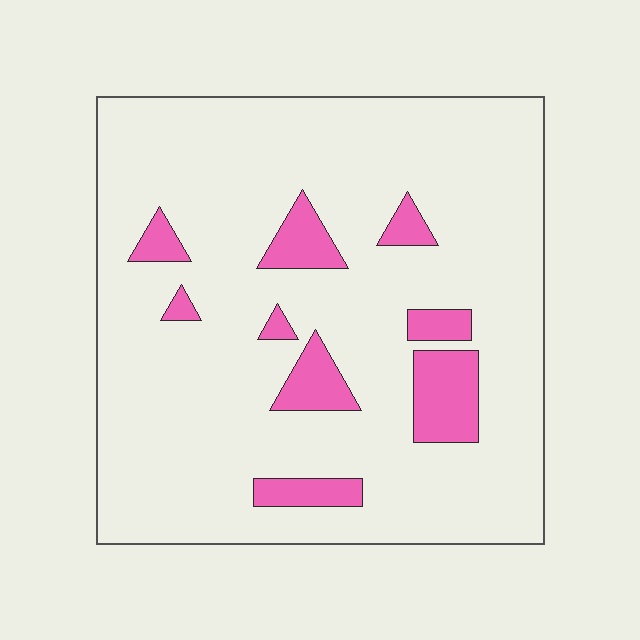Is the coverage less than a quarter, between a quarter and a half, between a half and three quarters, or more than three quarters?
Less than a quarter.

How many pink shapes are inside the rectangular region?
9.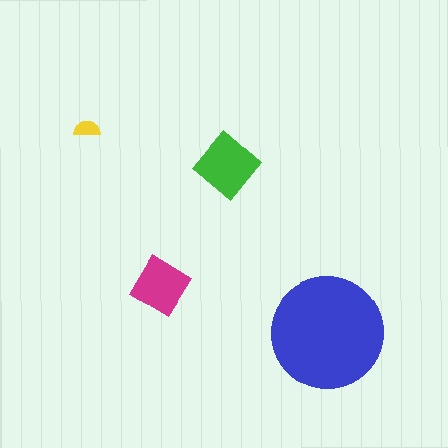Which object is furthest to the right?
The blue circle is rightmost.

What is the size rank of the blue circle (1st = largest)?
1st.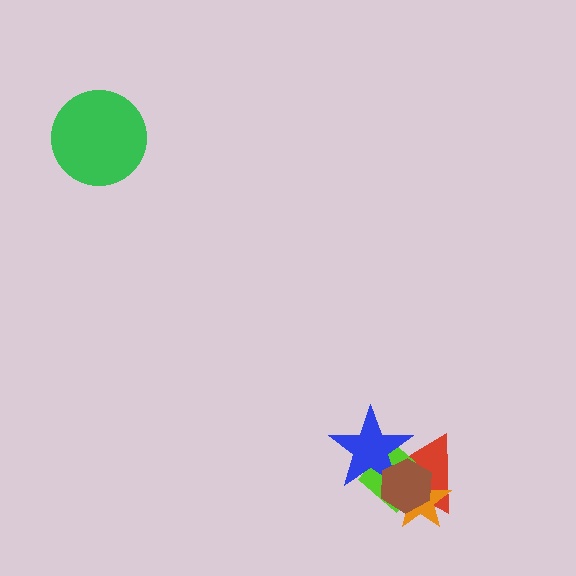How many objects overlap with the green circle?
0 objects overlap with the green circle.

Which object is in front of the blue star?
The brown hexagon is in front of the blue star.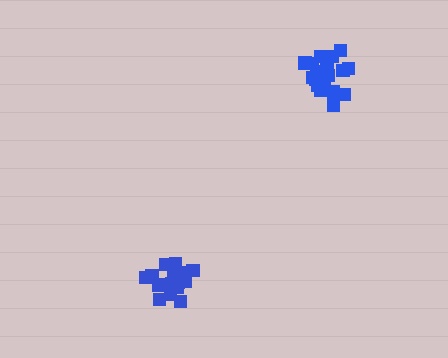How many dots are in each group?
Group 1: 21 dots, Group 2: 21 dots (42 total).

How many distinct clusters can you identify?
There are 2 distinct clusters.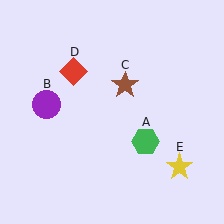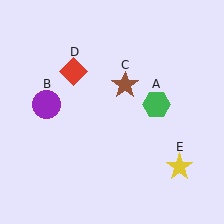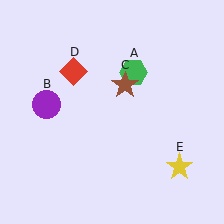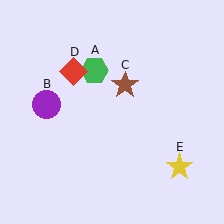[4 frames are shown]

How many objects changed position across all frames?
1 object changed position: green hexagon (object A).